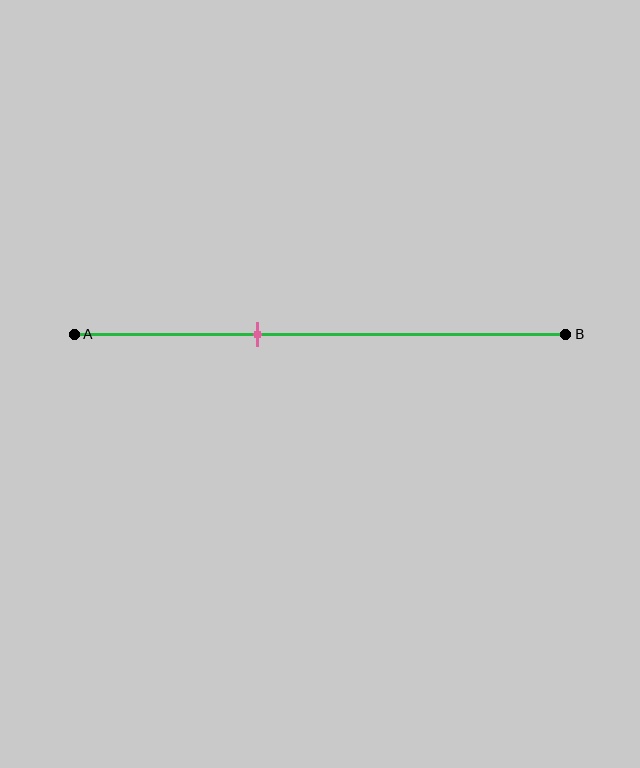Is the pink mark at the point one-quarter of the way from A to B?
No, the mark is at about 35% from A, not at the 25% one-quarter point.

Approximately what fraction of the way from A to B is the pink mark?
The pink mark is approximately 35% of the way from A to B.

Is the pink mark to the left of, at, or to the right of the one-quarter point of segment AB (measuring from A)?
The pink mark is to the right of the one-quarter point of segment AB.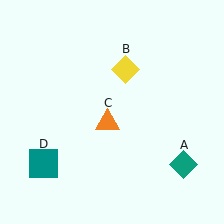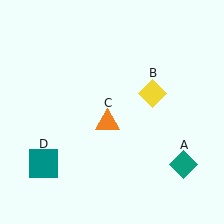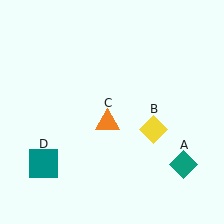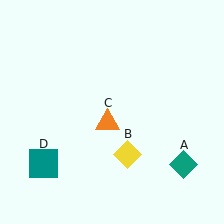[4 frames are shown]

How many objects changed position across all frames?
1 object changed position: yellow diamond (object B).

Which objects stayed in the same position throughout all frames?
Teal diamond (object A) and orange triangle (object C) and teal square (object D) remained stationary.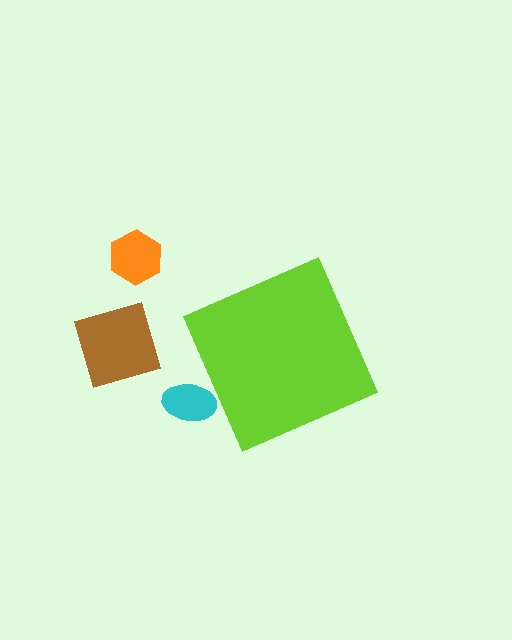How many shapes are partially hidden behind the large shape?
1 shape is partially hidden.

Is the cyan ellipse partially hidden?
Yes, the cyan ellipse is partially hidden behind the lime diamond.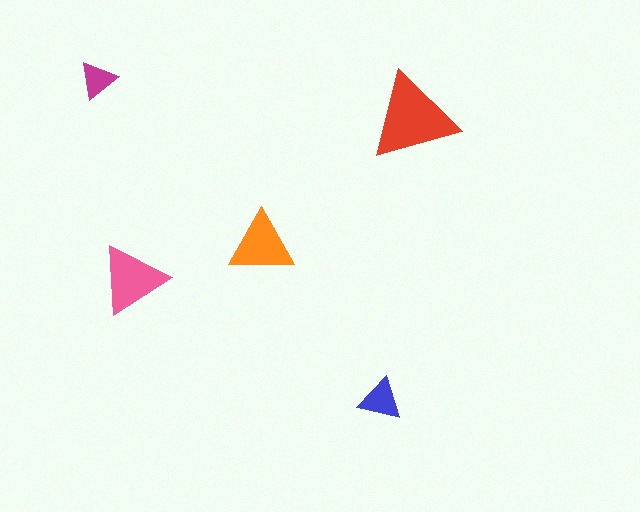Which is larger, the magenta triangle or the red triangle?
The red one.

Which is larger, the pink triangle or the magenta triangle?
The pink one.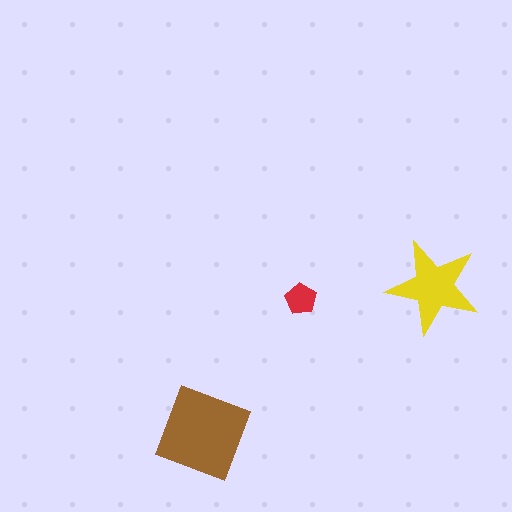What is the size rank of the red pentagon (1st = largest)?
3rd.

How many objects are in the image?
There are 3 objects in the image.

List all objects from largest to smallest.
The brown square, the yellow star, the red pentagon.